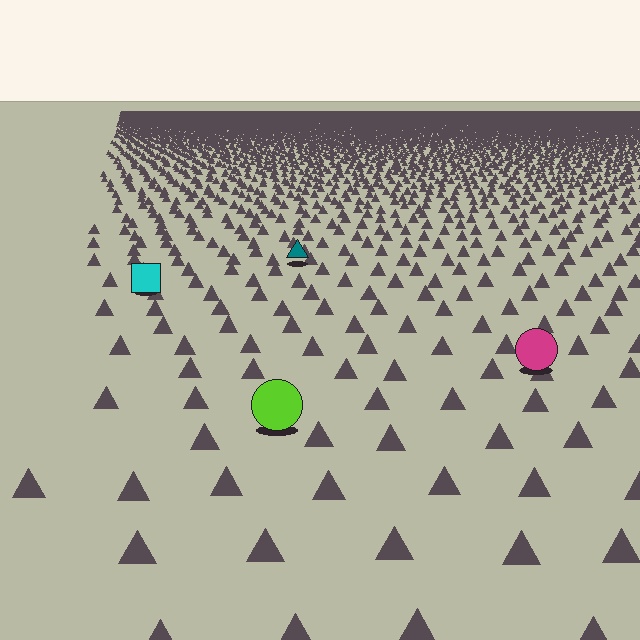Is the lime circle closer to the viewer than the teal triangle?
Yes. The lime circle is closer — you can tell from the texture gradient: the ground texture is coarser near it.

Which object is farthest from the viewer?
The teal triangle is farthest from the viewer. It appears smaller and the ground texture around it is denser.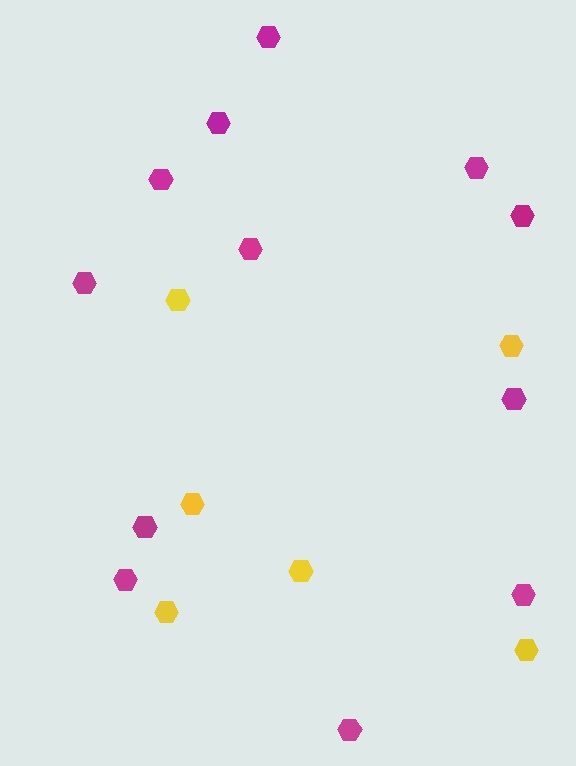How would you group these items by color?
There are 2 groups: one group of yellow hexagons (6) and one group of magenta hexagons (12).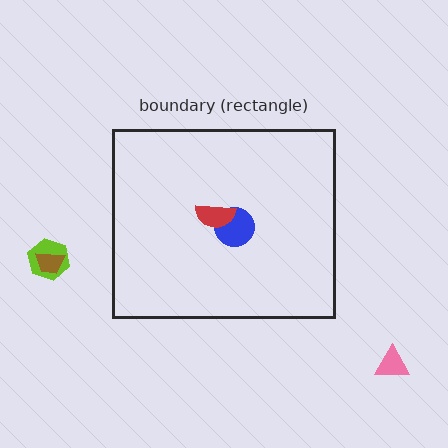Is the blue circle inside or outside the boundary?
Inside.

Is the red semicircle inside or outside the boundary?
Inside.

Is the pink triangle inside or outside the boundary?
Outside.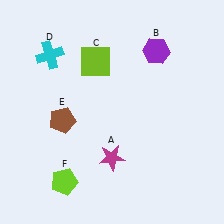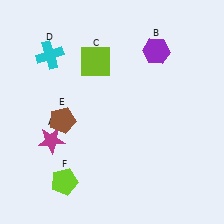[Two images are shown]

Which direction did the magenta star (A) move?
The magenta star (A) moved left.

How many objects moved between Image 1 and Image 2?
1 object moved between the two images.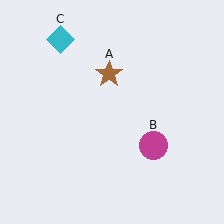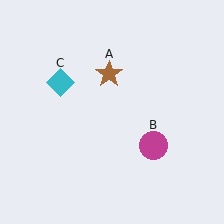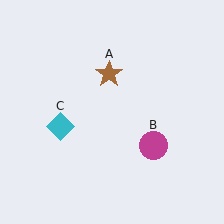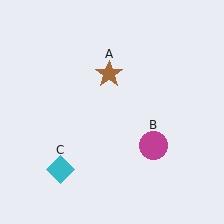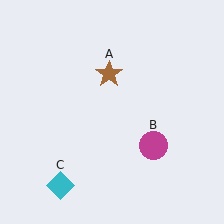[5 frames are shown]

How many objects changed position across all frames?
1 object changed position: cyan diamond (object C).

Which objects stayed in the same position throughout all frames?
Brown star (object A) and magenta circle (object B) remained stationary.